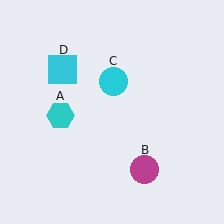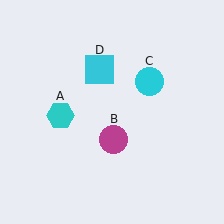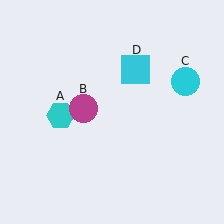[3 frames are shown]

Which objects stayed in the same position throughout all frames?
Cyan hexagon (object A) remained stationary.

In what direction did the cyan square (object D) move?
The cyan square (object D) moved right.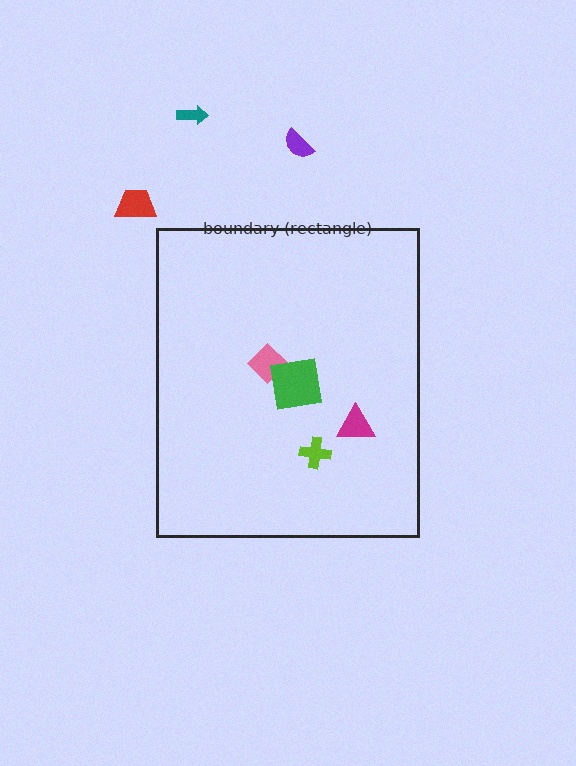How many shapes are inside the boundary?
4 inside, 3 outside.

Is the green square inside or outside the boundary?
Inside.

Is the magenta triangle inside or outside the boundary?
Inside.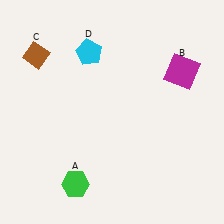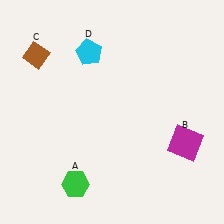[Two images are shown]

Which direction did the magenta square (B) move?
The magenta square (B) moved down.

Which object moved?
The magenta square (B) moved down.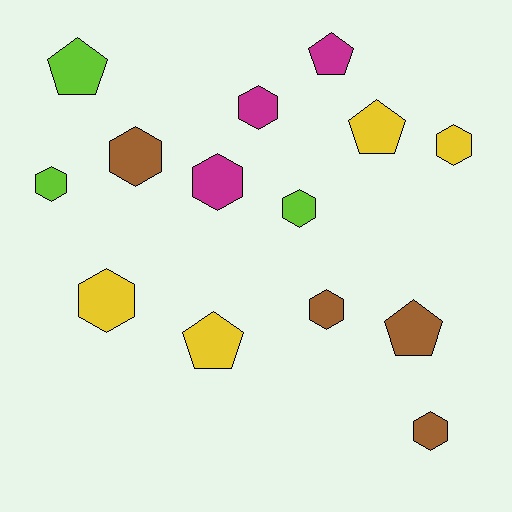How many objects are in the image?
There are 14 objects.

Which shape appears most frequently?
Hexagon, with 9 objects.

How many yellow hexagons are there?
There are 2 yellow hexagons.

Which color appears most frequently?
Yellow, with 4 objects.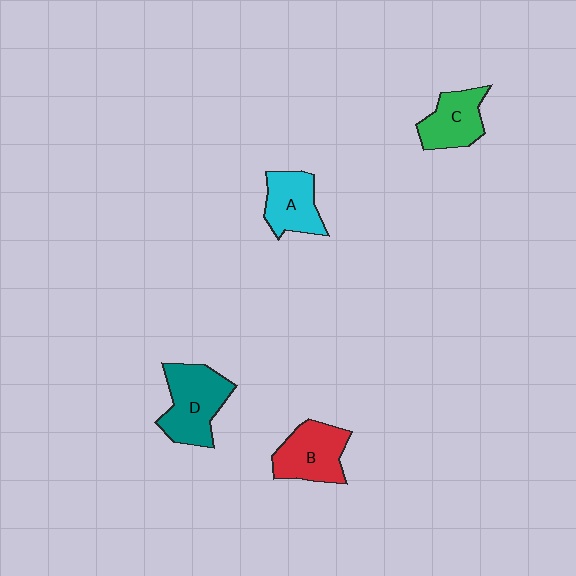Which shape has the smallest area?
Shape C (green).